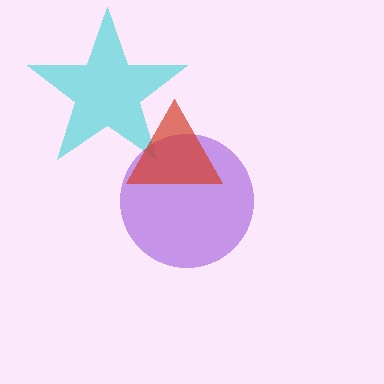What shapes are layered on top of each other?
The layered shapes are: a cyan star, a purple circle, a red triangle.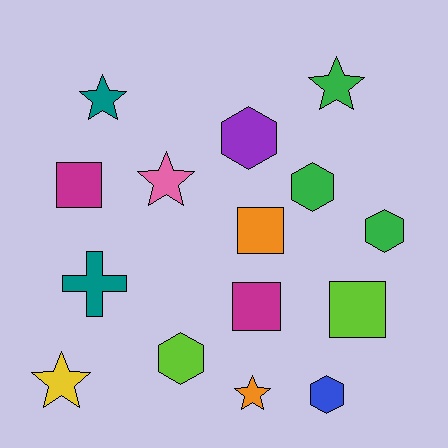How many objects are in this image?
There are 15 objects.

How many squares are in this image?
There are 4 squares.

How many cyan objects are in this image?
There are no cyan objects.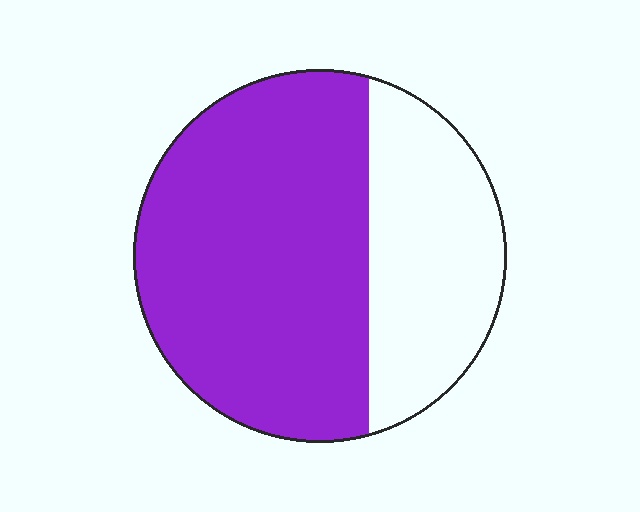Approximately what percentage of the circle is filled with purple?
Approximately 65%.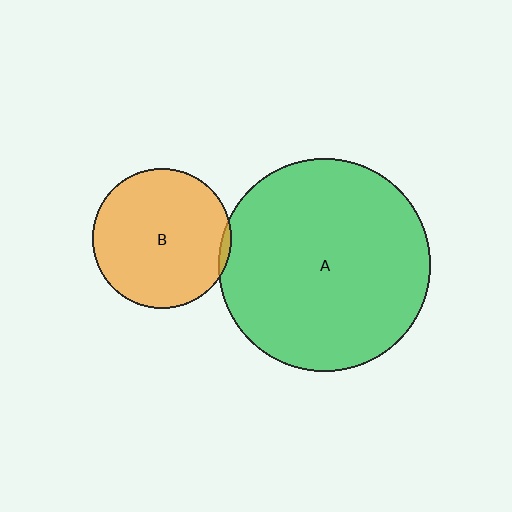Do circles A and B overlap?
Yes.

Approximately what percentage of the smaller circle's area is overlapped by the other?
Approximately 5%.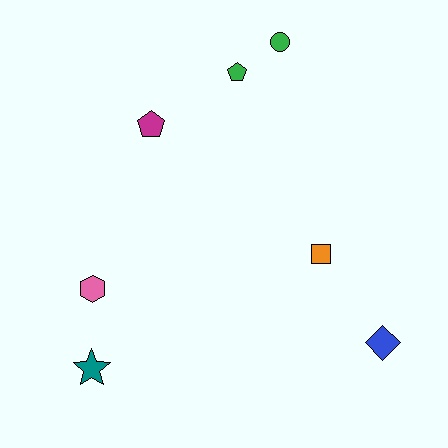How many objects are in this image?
There are 7 objects.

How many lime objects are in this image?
There are no lime objects.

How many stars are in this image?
There is 1 star.